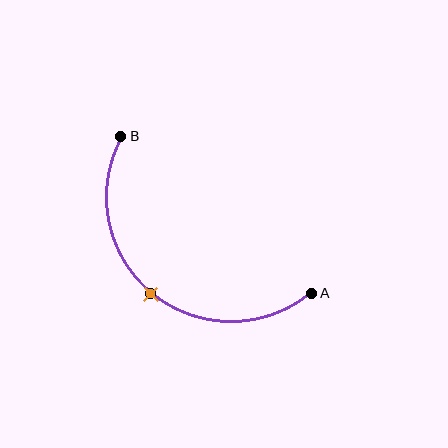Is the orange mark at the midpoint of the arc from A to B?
Yes. The orange mark lies on the arc at equal arc-length from both A and B — it is the arc midpoint.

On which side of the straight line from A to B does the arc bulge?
The arc bulges below and to the left of the straight line connecting A and B.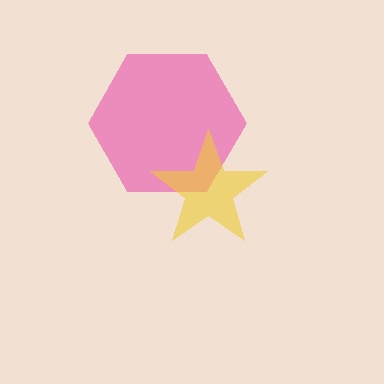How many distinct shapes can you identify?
There are 2 distinct shapes: a pink hexagon, a yellow star.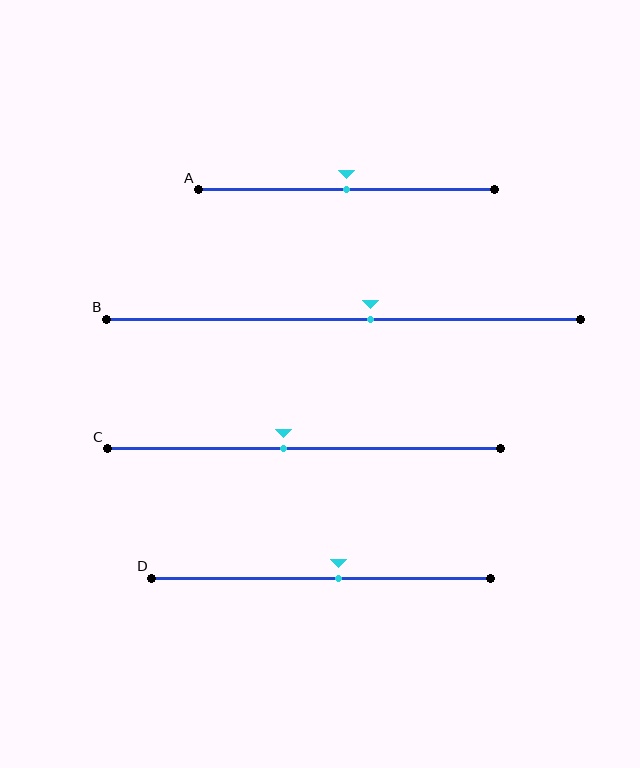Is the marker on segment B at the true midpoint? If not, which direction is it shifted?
No, the marker on segment B is shifted to the right by about 6% of the segment length.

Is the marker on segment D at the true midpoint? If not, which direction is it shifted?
No, the marker on segment D is shifted to the right by about 5% of the segment length.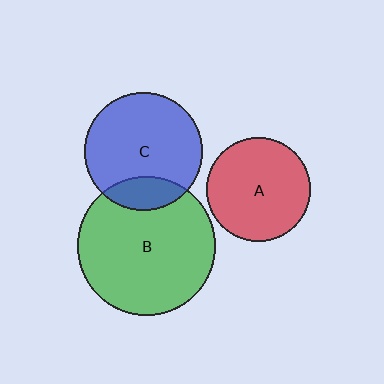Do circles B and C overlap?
Yes.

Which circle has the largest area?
Circle B (green).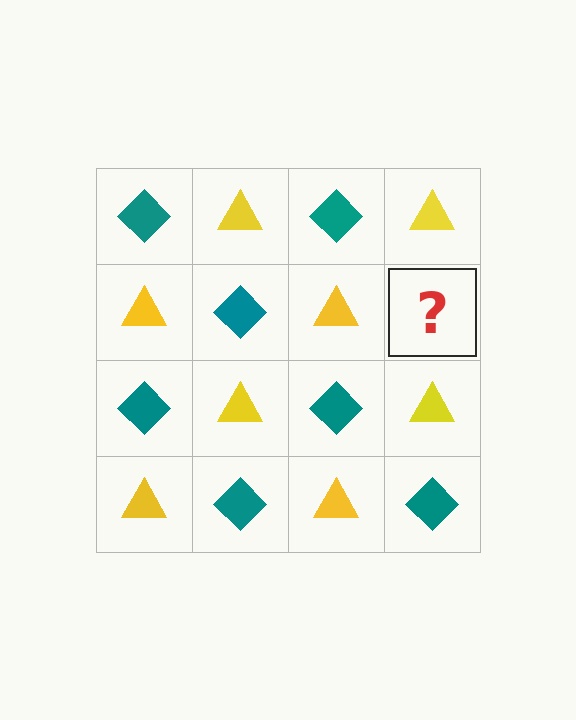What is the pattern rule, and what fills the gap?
The rule is that it alternates teal diamond and yellow triangle in a checkerboard pattern. The gap should be filled with a teal diamond.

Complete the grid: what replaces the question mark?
The question mark should be replaced with a teal diamond.